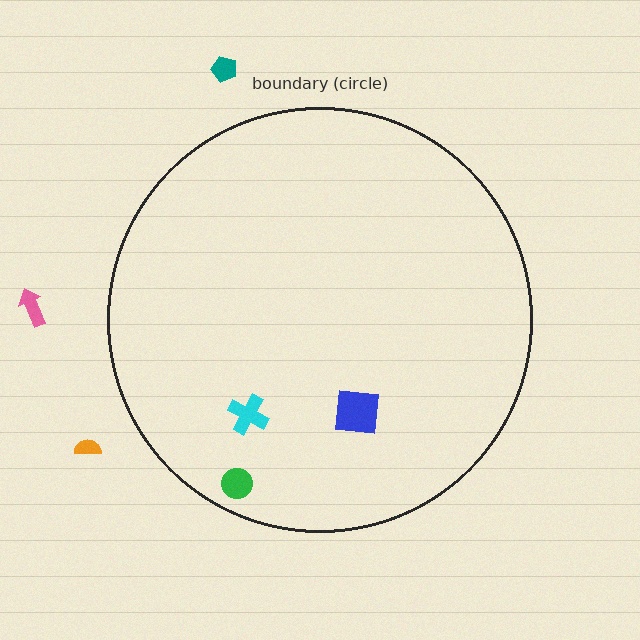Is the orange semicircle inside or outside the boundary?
Outside.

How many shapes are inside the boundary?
3 inside, 3 outside.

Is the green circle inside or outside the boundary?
Inside.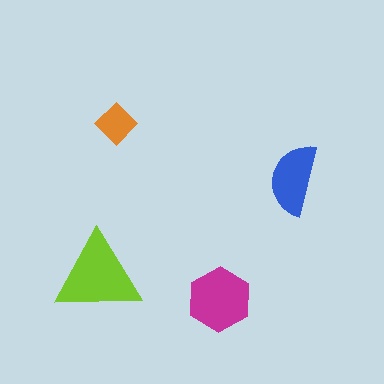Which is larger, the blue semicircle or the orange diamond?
The blue semicircle.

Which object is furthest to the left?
The lime triangle is leftmost.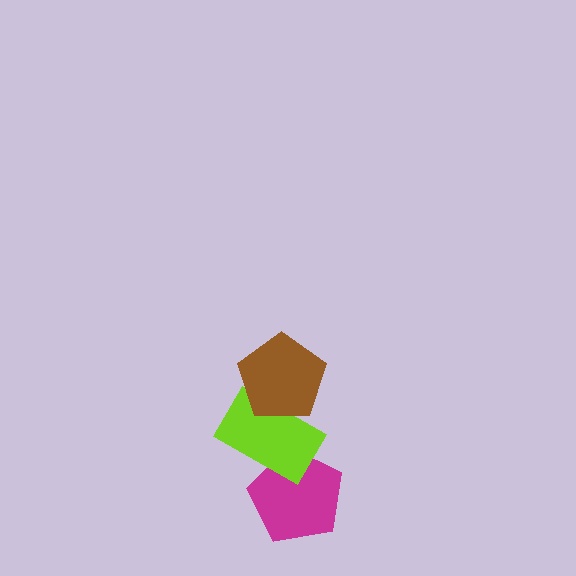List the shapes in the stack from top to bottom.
From top to bottom: the brown pentagon, the lime rectangle, the magenta pentagon.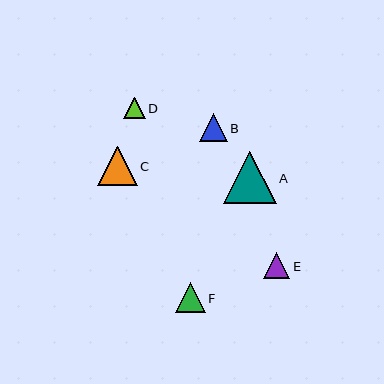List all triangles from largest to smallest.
From largest to smallest: A, C, F, B, E, D.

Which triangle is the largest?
Triangle A is the largest with a size of approximately 52 pixels.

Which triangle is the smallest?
Triangle D is the smallest with a size of approximately 22 pixels.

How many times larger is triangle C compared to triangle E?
Triangle C is approximately 1.5 times the size of triangle E.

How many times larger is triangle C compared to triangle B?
Triangle C is approximately 1.4 times the size of triangle B.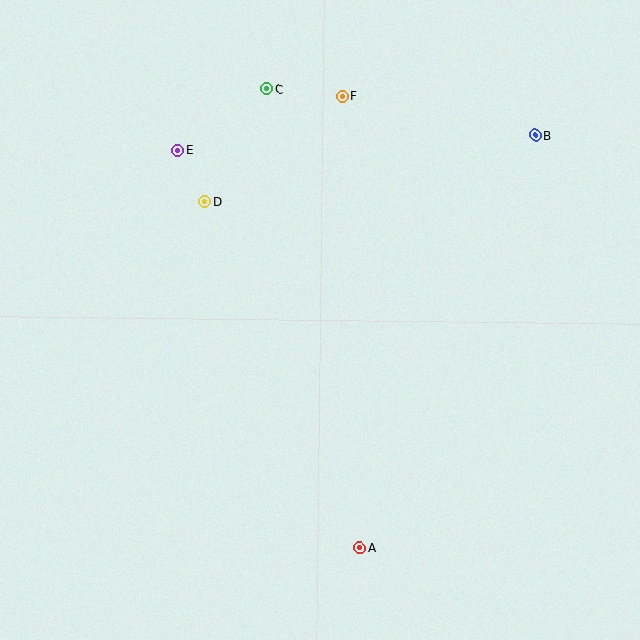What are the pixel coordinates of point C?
Point C is at (266, 89).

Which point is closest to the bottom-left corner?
Point A is closest to the bottom-left corner.